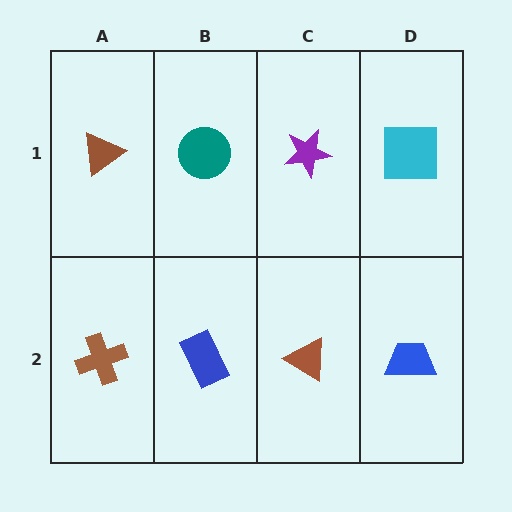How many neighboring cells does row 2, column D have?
2.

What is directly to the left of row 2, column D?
A brown triangle.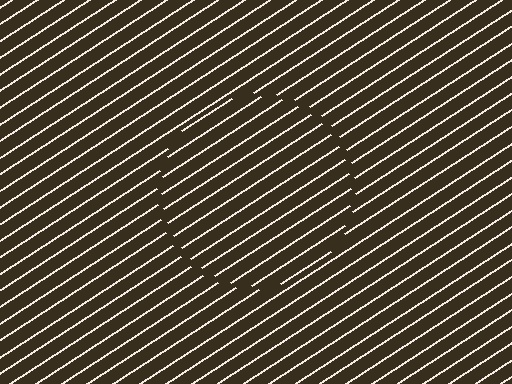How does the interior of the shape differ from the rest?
The interior of the shape contains the same grating, shifted by half a period — the contour is defined by the phase discontinuity where line-ends from the inner and outer gratings abut.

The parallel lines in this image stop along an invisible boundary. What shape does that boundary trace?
An illusory circle. The interior of the shape contains the same grating, shifted by half a period — the contour is defined by the phase discontinuity where line-ends from the inner and outer gratings abut.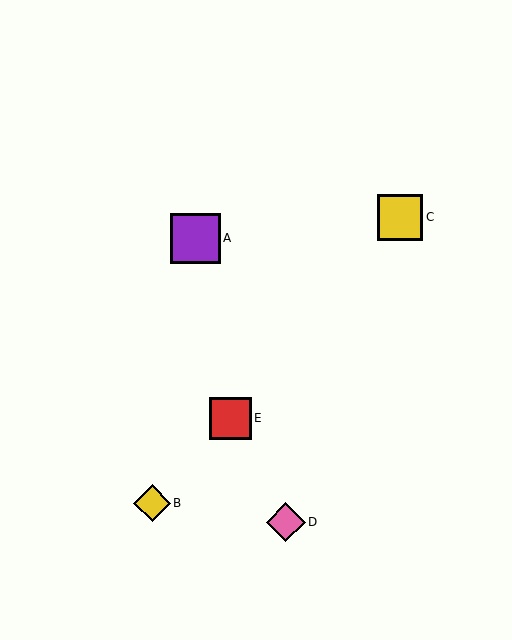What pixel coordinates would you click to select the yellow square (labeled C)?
Click at (400, 217) to select the yellow square C.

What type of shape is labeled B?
Shape B is a yellow diamond.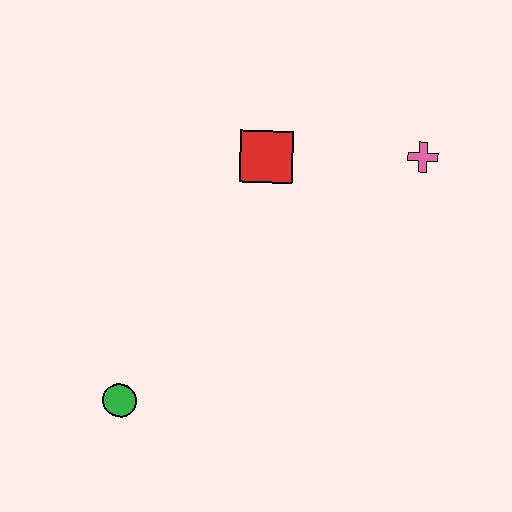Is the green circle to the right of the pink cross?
No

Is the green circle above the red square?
No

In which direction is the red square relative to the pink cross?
The red square is to the left of the pink cross.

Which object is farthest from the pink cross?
The green circle is farthest from the pink cross.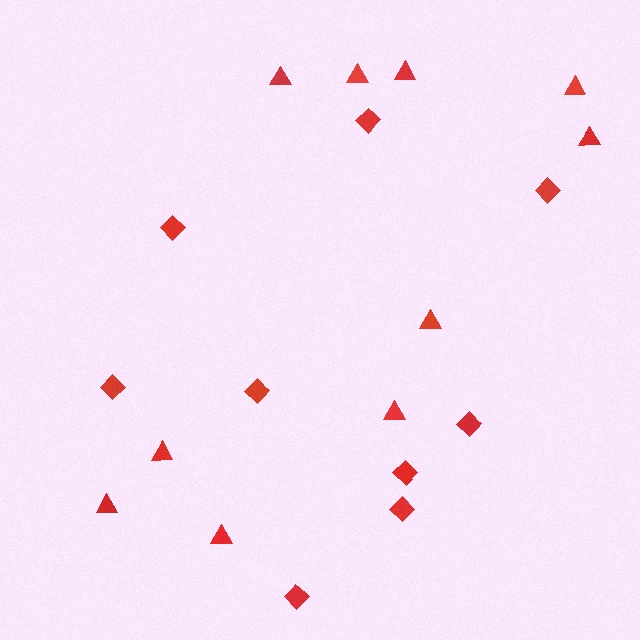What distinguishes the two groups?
There are 2 groups: one group of diamonds (9) and one group of triangles (10).